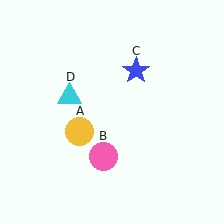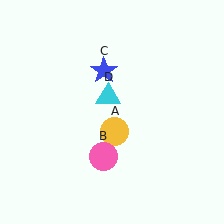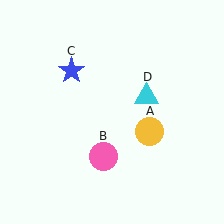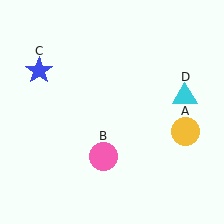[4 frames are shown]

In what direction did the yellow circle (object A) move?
The yellow circle (object A) moved right.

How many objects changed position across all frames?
3 objects changed position: yellow circle (object A), blue star (object C), cyan triangle (object D).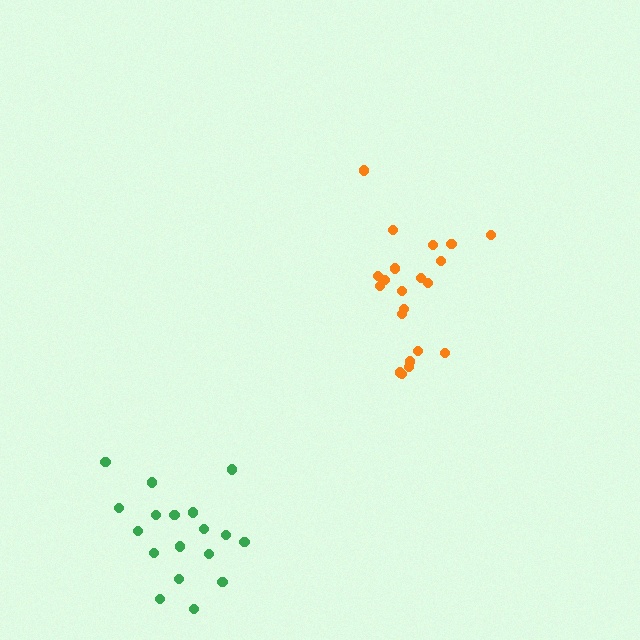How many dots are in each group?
Group 1: 21 dots, Group 2: 18 dots (39 total).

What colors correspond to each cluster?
The clusters are colored: orange, green.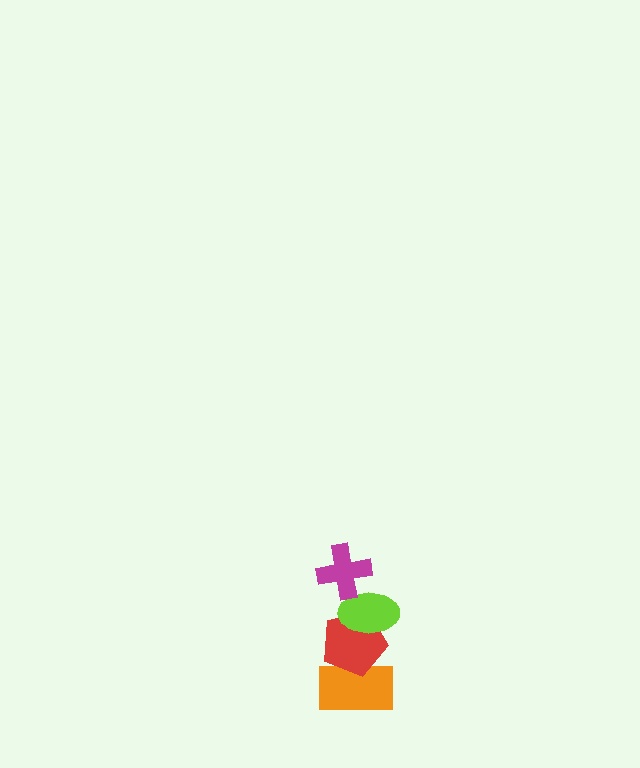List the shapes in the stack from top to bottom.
From top to bottom: the magenta cross, the lime ellipse, the red pentagon, the orange rectangle.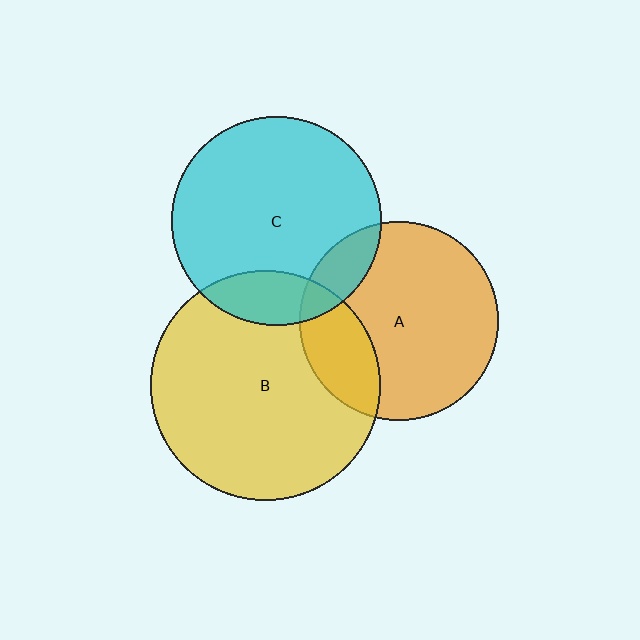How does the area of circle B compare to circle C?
Approximately 1.2 times.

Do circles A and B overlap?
Yes.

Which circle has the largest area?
Circle B (yellow).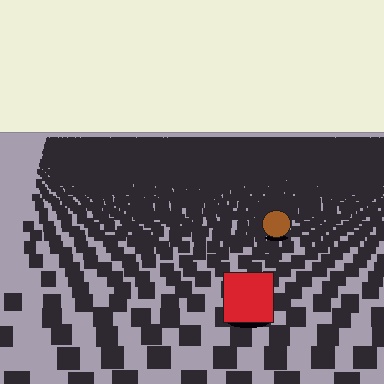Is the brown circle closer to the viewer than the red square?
No. The red square is closer — you can tell from the texture gradient: the ground texture is coarser near it.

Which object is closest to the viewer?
The red square is closest. The texture marks near it are larger and more spread out.